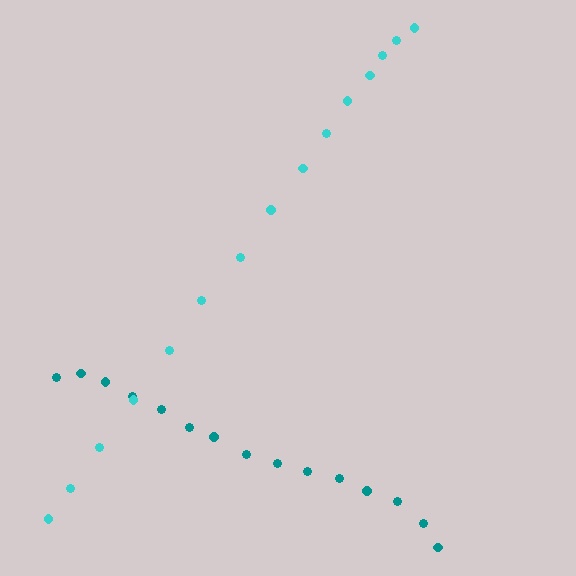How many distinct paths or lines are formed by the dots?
There are 2 distinct paths.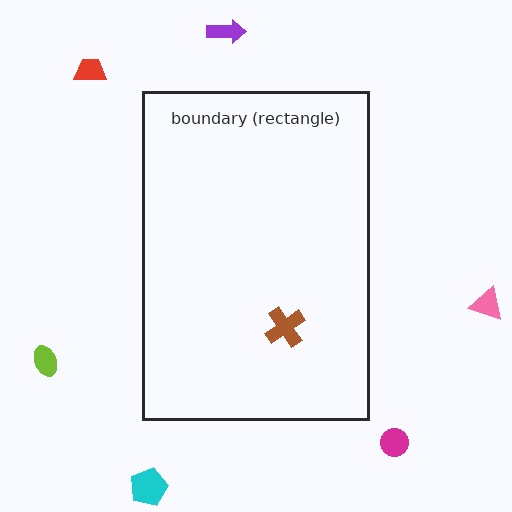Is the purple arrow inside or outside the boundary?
Outside.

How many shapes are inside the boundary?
1 inside, 6 outside.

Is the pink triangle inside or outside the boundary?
Outside.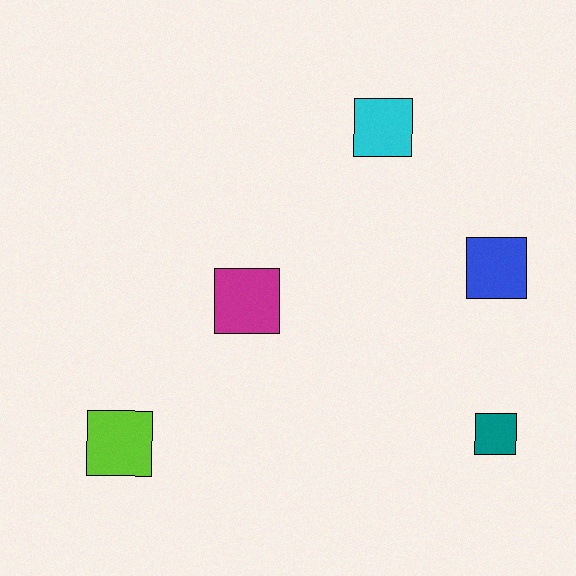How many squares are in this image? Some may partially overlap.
There are 5 squares.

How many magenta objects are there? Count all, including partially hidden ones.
There is 1 magenta object.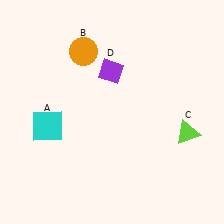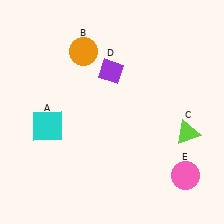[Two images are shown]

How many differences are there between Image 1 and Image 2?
There is 1 difference between the two images.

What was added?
A pink circle (E) was added in Image 2.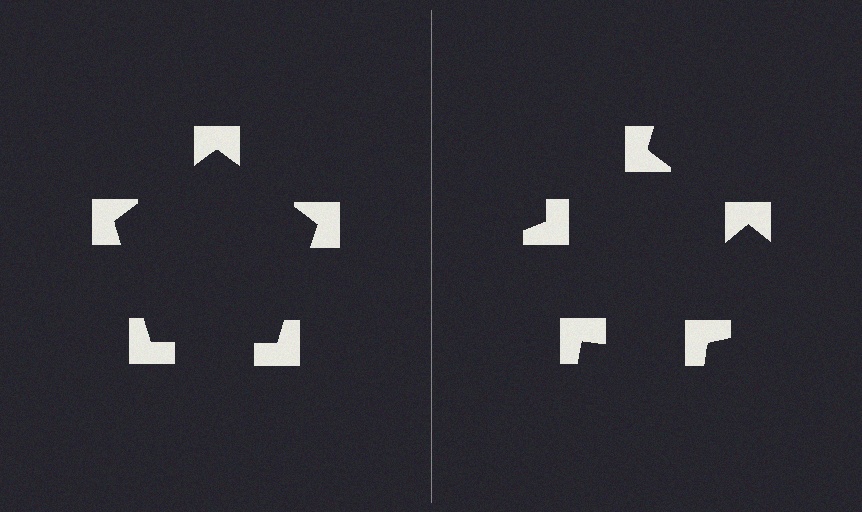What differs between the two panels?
The notched squares are positioned identically on both sides; only the wedge orientations differ. On the left they align to a pentagon; on the right they are misaligned.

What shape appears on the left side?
An illusory pentagon.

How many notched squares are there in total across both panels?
10 — 5 on each side.